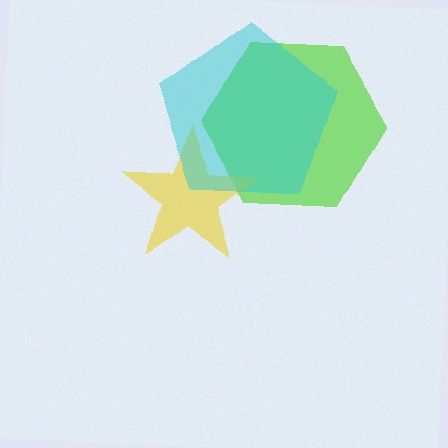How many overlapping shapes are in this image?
There are 3 overlapping shapes in the image.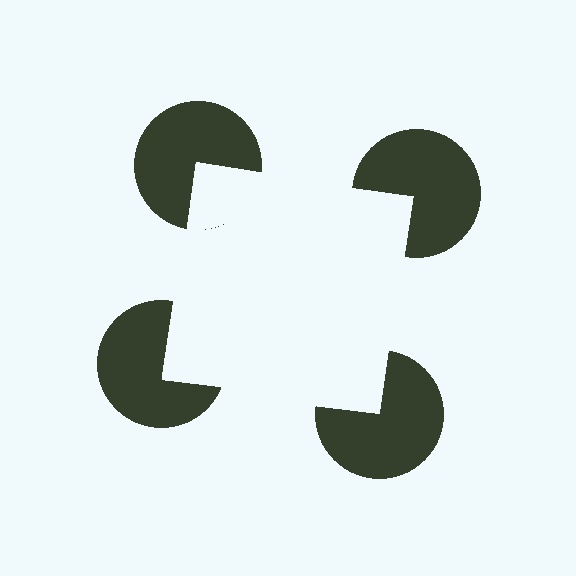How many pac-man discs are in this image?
There are 4 — one at each vertex of the illusory square.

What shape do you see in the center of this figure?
An illusory square — its edges are inferred from the aligned wedge cuts in the pac-man discs, not physically drawn.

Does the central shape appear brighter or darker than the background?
It typically appears slightly brighter than the background, even though no actual brightness change is drawn.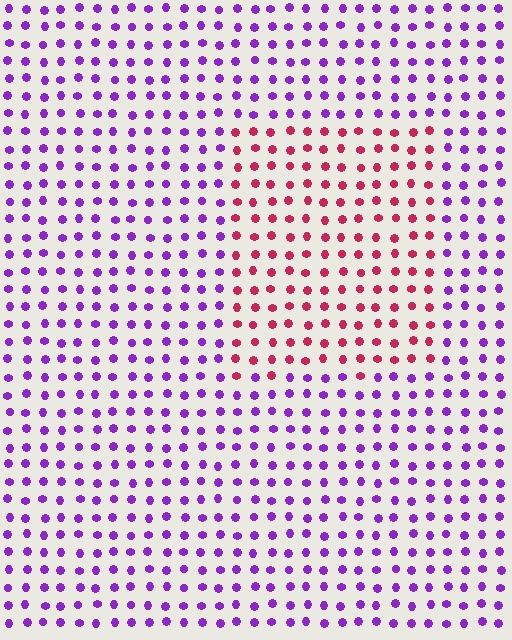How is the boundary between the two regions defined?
The boundary is defined purely by a slight shift in hue (about 62 degrees). Spacing, size, and orientation are identical on both sides.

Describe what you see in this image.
The image is filled with small purple elements in a uniform arrangement. A rectangle-shaped region is visible where the elements are tinted to a slightly different hue, forming a subtle color boundary.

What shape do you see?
I see a rectangle.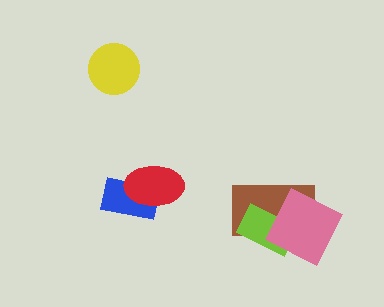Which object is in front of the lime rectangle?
The pink diamond is in front of the lime rectangle.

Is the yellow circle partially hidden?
No, no other shape covers it.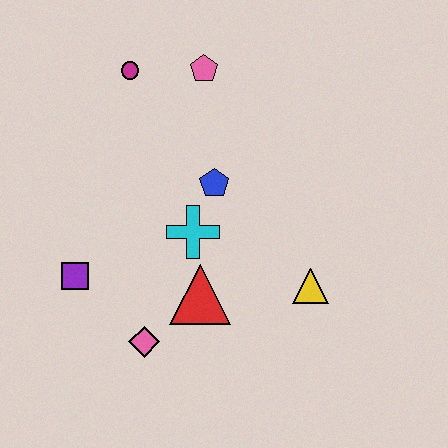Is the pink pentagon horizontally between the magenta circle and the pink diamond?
No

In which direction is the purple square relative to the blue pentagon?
The purple square is to the left of the blue pentagon.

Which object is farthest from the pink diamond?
The pink pentagon is farthest from the pink diamond.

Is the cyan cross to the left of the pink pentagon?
Yes